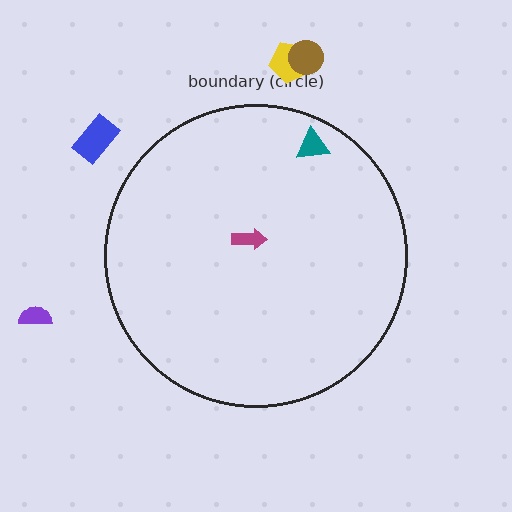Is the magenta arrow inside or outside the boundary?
Inside.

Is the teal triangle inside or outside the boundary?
Inside.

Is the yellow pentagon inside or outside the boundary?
Outside.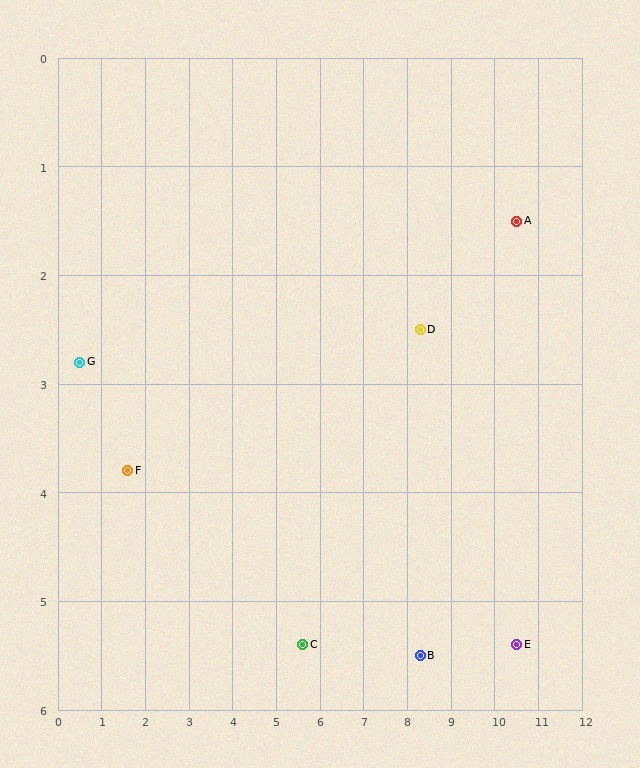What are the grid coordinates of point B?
Point B is at approximately (8.3, 5.5).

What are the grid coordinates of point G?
Point G is at approximately (0.5, 2.8).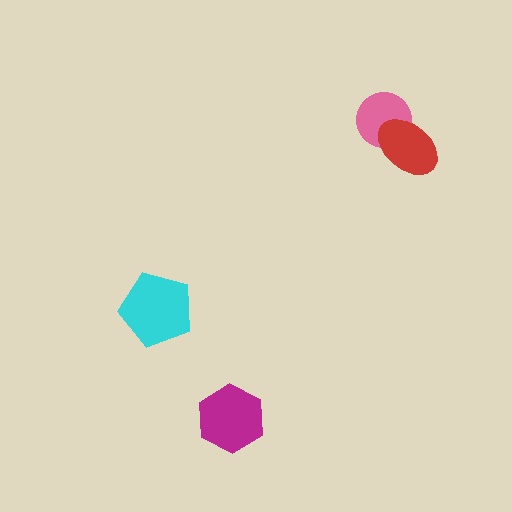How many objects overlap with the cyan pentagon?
0 objects overlap with the cyan pentagon.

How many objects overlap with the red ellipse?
1 object overlaps with the red ellipse.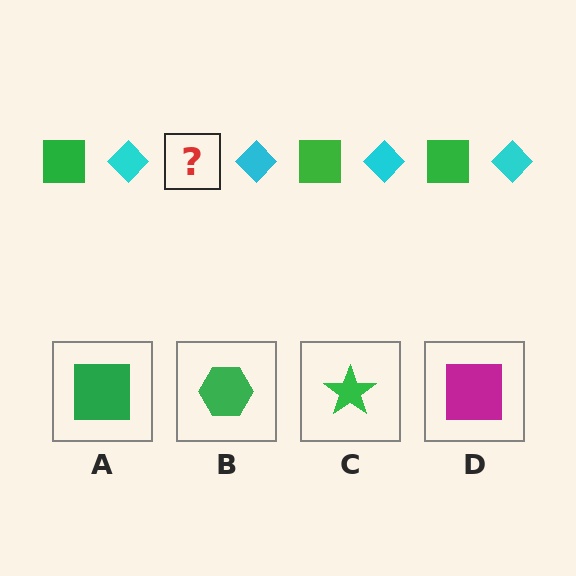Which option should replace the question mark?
Option A.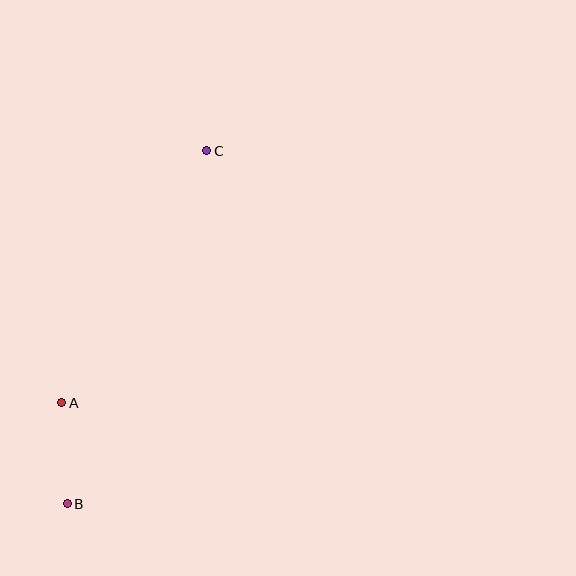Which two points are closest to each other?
Points A and B are closest to each other.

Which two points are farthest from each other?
Points B and C are farthest from each other.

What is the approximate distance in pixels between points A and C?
The distance between A and C is approximately 291 pixels.